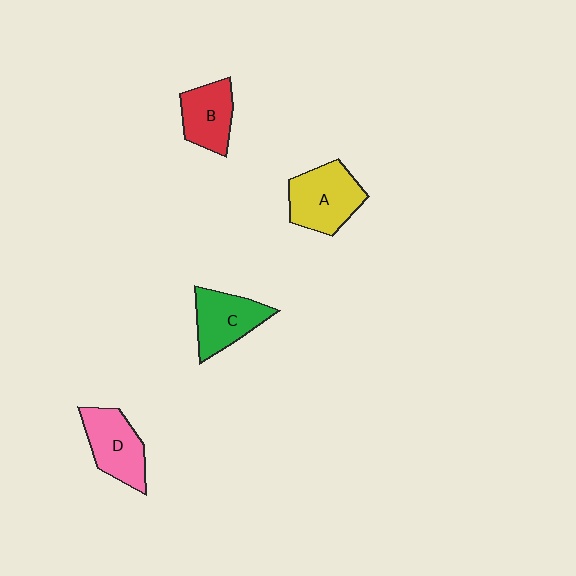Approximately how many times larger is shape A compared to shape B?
Approximately 1.4 times.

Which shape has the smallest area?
Shape B (red).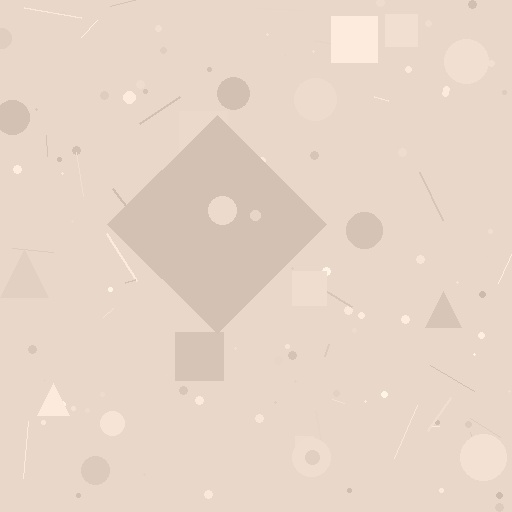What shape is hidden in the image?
A diamond is hidden in the image.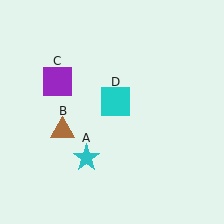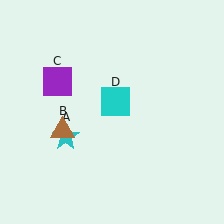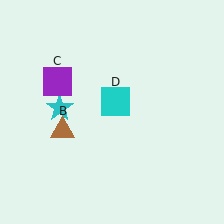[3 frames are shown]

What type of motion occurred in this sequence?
The cyan star (object A) rotated clockwise around the center of the scene.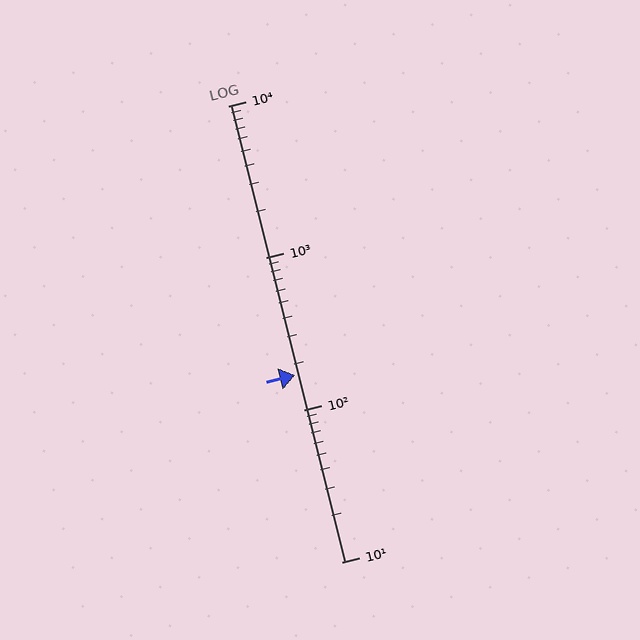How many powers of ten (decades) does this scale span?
The scale spans 3 decades, from 10 to 10000.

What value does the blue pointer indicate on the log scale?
The pointer indicates approximately 170.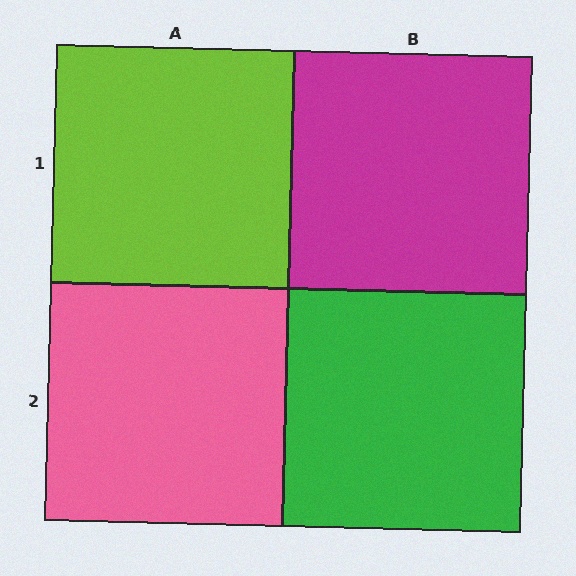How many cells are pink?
1 cell is pink.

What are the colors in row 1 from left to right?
Lime, magenta.